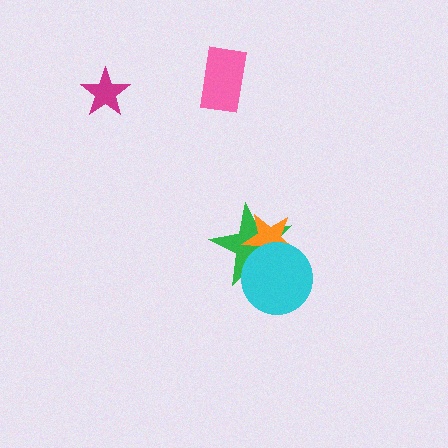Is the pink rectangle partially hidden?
No, no other shape covers it.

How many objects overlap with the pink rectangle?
0 objects overlap with the pink rectangle.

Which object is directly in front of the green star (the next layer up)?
The orange star is directly in front of the green star.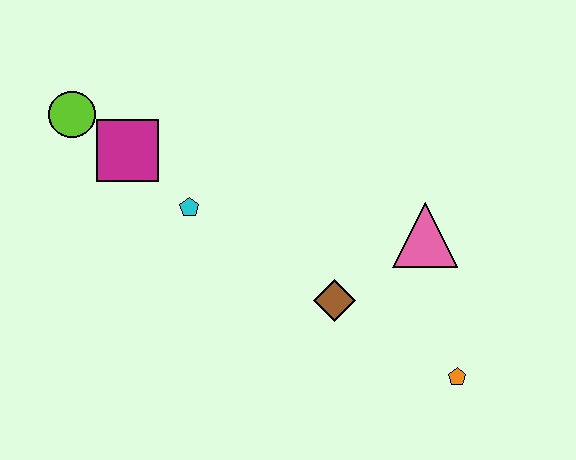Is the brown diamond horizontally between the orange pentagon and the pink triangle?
No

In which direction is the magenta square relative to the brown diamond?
The magenta square is to the left of the brown diamond.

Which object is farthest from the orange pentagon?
The lime circle is farthest from the orange pentagon.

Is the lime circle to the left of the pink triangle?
Yes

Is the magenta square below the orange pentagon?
No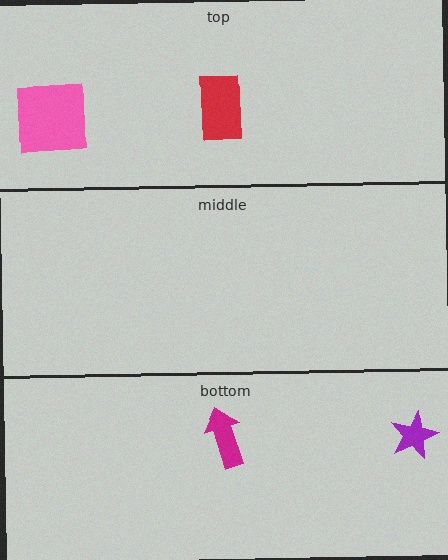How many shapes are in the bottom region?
2.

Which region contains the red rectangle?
The top region.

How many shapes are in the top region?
2.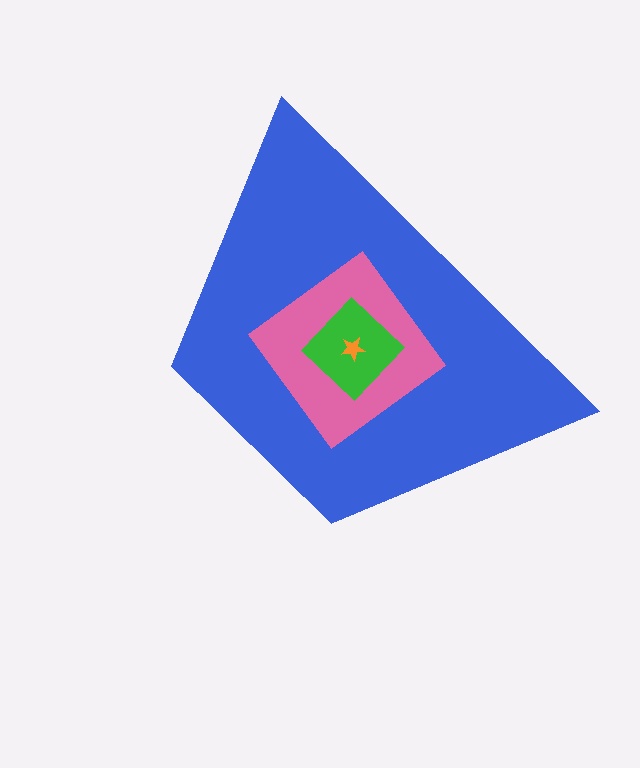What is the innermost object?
The orange star.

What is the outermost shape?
The blue trapezoid.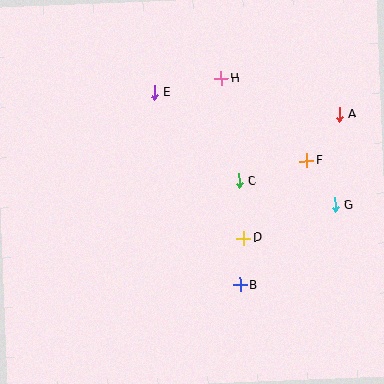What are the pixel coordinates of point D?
Point D is at (243, 238).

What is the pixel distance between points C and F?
The distance between C and F is 71 pixels.